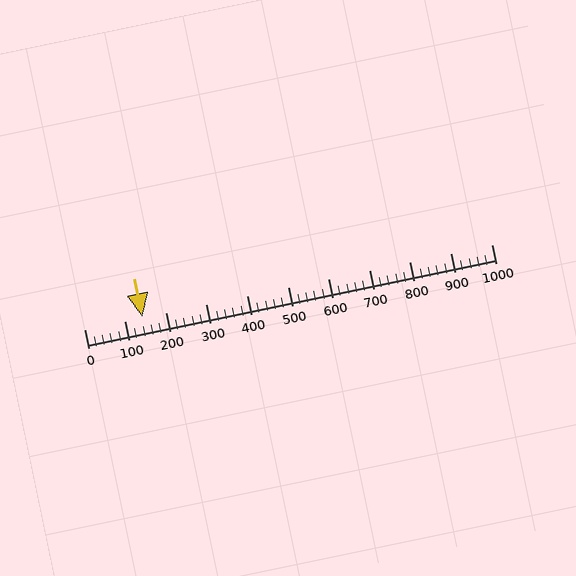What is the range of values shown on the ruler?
The ruler shows values from 0 to 1000.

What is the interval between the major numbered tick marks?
The major tick marks are spaced 100 units apart.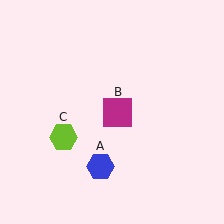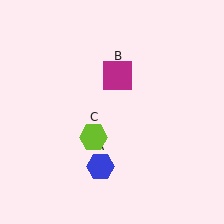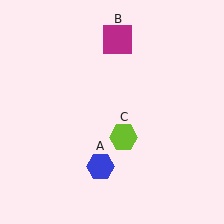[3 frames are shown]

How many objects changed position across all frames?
2 objects changed position: magenta square (object B), lime hexagon (object C).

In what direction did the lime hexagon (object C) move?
The lime hexagon (object C) moved right.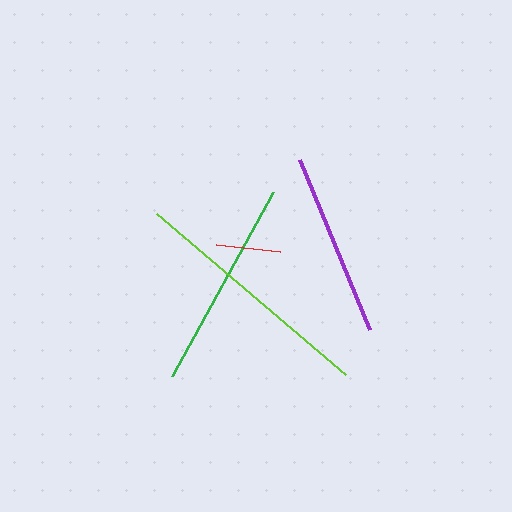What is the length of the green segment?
The green segment is approximately 210 pixels long.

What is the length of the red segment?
The red segment is approximately 64 pixels long.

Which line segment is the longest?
The lime line is the longest at approximately 248 pixels.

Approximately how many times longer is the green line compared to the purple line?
The green line is approximately 1.1 times the length of the purple line.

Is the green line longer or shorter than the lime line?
The lime line is longer than the green line.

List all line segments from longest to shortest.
From longest to shortest: lime, green, purple, red.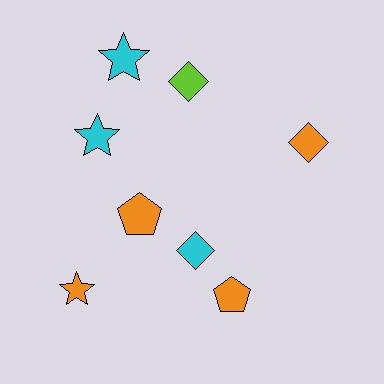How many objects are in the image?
There are 8 objects.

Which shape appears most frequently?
Star, with 3 objects.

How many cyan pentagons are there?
There are no cyan pentagons.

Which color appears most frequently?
Orange, with 4 objects.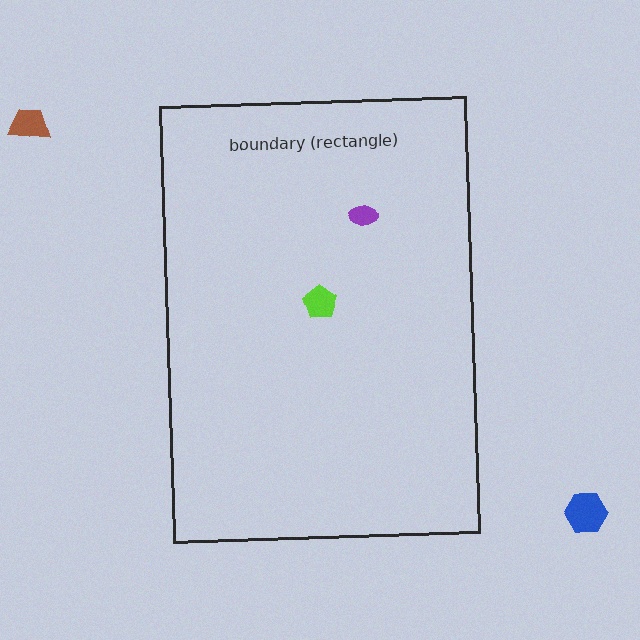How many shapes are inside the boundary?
2 inside, 2 outside.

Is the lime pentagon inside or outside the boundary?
Inside.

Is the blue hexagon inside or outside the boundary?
Outside.